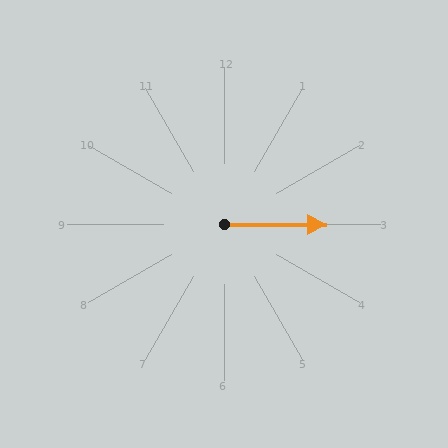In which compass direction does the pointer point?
East.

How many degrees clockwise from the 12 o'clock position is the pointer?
Approximately 90 degrees.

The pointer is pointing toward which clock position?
Roughly 3 o'clock.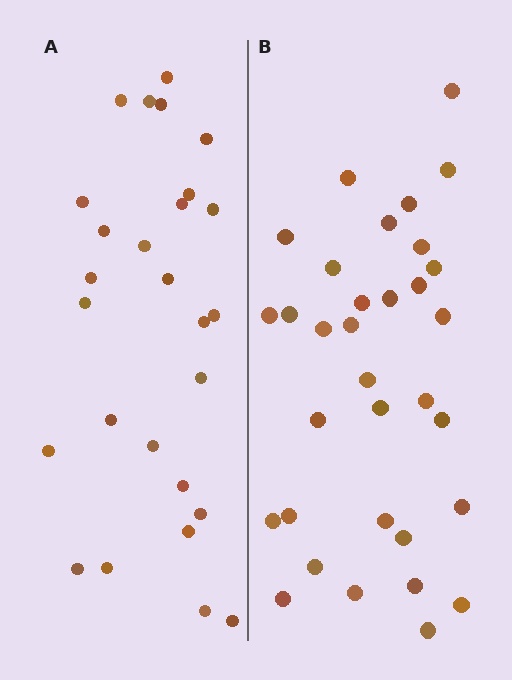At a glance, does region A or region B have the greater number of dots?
Region B (the right region) has more dots.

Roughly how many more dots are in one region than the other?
Region B has about 6 more dots than region A.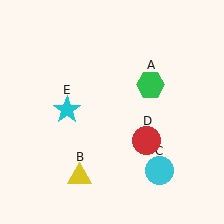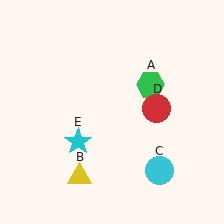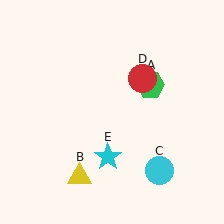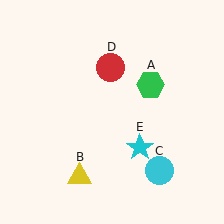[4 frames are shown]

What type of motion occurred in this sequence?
The red circle (object D), cyan star (object E) rotated counterclockwise around the center of the scene.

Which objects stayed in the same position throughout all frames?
Green hexagon (object A) and yellow triangle (object B) and cyan circle (object C) remained stationary.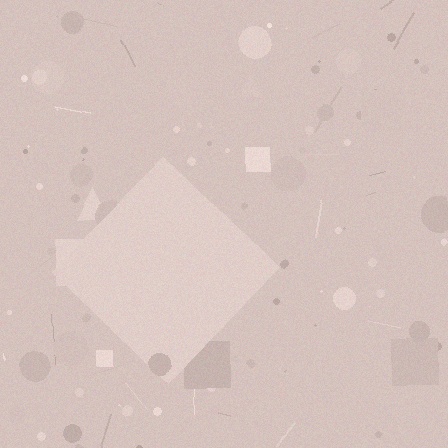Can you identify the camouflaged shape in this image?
The camouflaged shape is a diamond.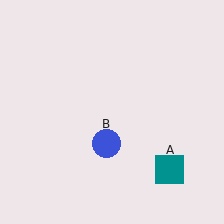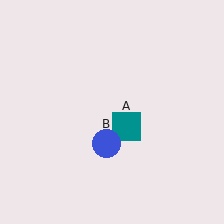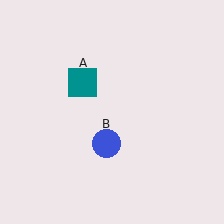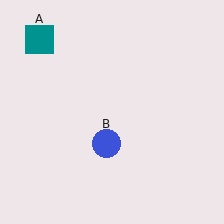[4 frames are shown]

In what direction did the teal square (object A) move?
The teal square (object A) moved up and to the left.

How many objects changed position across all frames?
1 object changed position: teal square (object A).